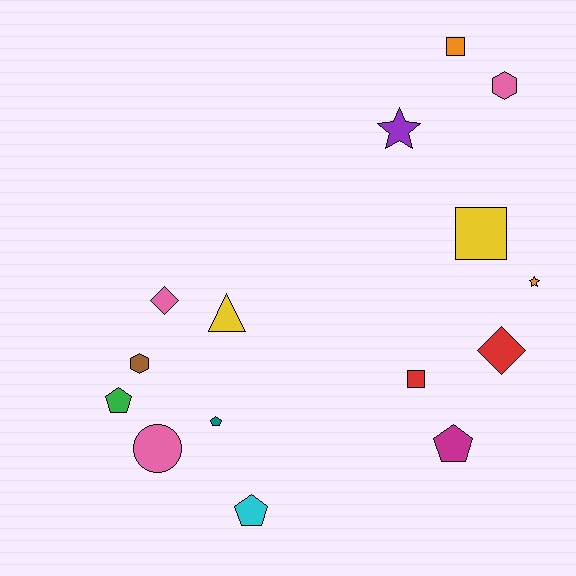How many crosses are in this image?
There are no crosses.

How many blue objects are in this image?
There are no blue objects.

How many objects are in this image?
There are 15 objects.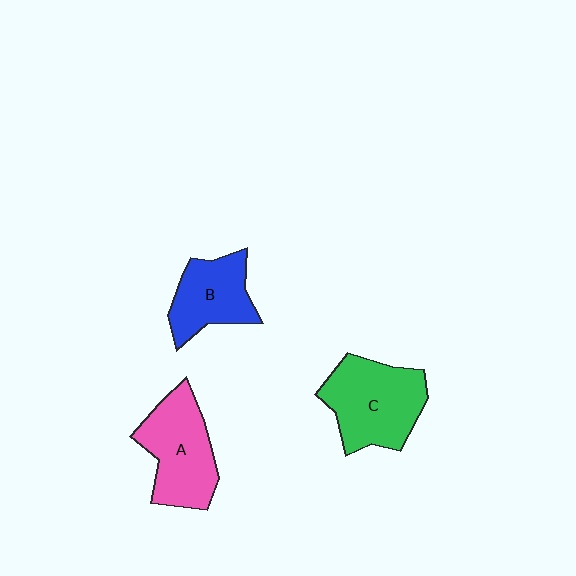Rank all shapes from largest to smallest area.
From largest to smallest: C (green), A (pink), B (blue).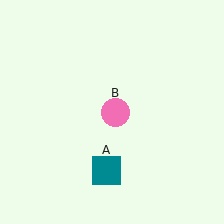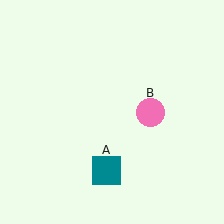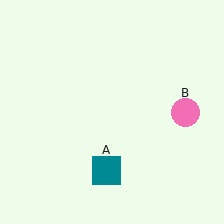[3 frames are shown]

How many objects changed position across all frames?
1 object changed position: pink circle (object B).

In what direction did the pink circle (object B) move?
The pink circle (object B) moved right.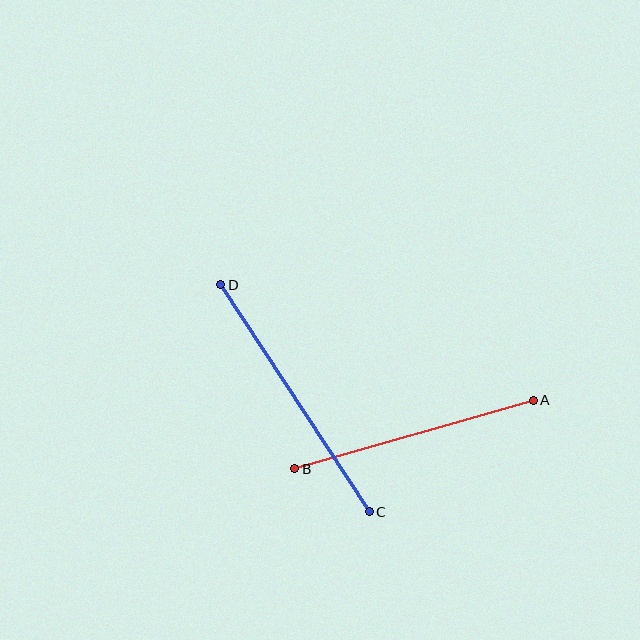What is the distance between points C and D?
The distance is approximately 271 pixels.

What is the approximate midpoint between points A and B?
The midpoint is at approximately (414, 435) pixels.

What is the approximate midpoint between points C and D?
The midpoint is at approximately (295, 398) pixels.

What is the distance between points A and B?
The distance is approximately 248 pixels.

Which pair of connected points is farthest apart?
Points C and D are farthest apart.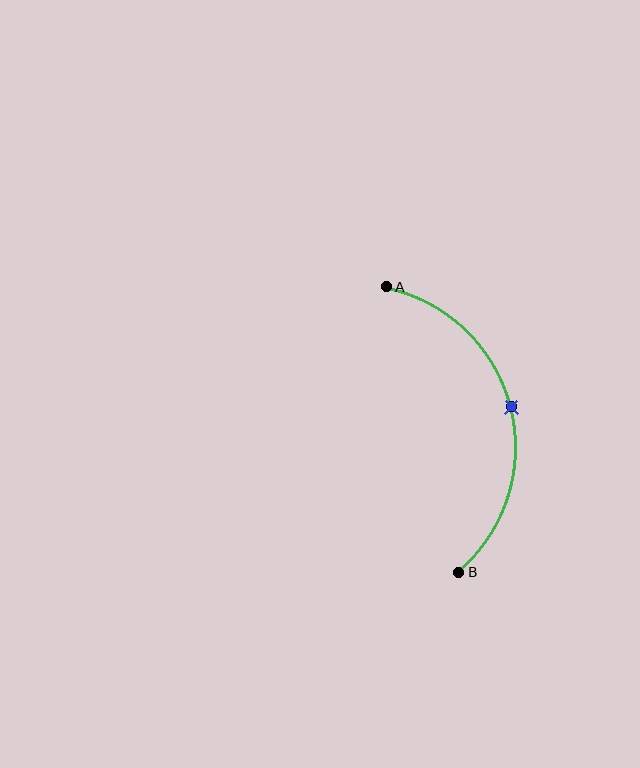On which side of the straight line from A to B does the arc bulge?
The arc bulges to the right of the straight line connecting A and B.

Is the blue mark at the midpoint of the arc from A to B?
Yes. The blue mark lies on the arc at equal arc-length from both A and B — it is the arc midpoint.